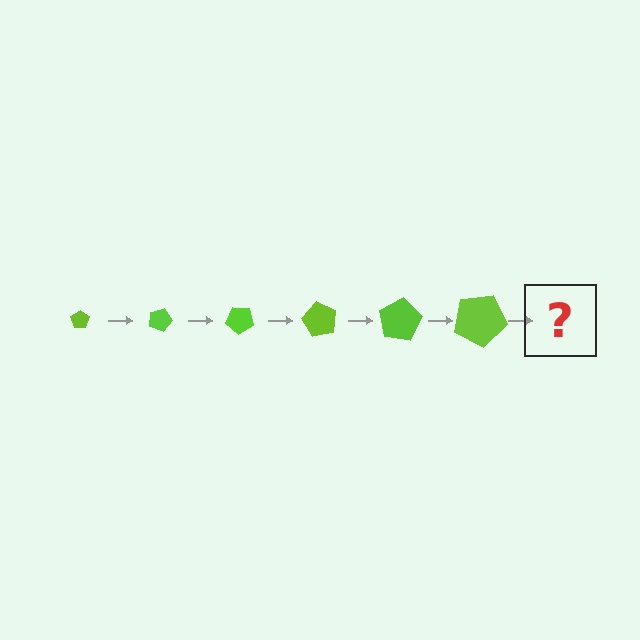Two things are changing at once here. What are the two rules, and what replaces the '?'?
The two rules are that the pentagon grows larger each step and it rotates 20 degrees each step. The '?' should be a pentagon, larger than the previous one and rotated 120 degrees from the start.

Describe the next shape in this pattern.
It should be a pentagon, larger than the previous one and rotated 120 degrees from the start.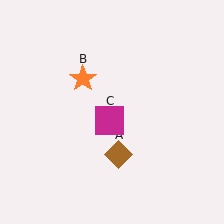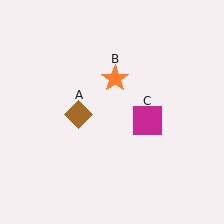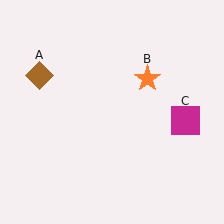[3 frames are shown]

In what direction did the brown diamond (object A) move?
The brown diamond (object A) moved up and to the left.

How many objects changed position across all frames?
3 objects changed position: brown diamond (object A), orange star (object B), magenta square (object C).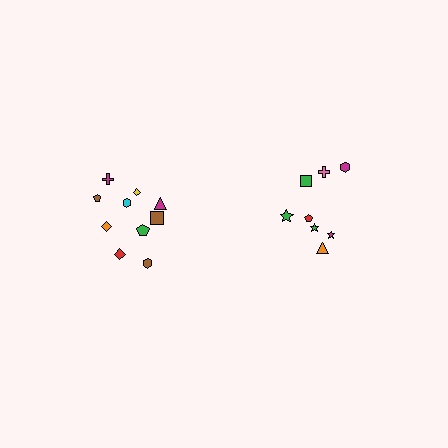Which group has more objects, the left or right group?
The left group.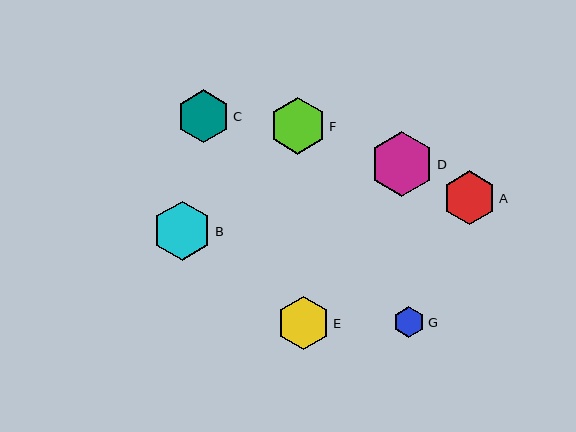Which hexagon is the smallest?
Hexagon G is the smallest with a size of approximately 32 pixels.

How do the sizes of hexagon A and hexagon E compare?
Hexagon A and hexagon E are approximately the same size.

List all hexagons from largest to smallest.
From largest to smallest: D, B, F, A, C, E, G.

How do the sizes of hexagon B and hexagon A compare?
Hexagon B and hexagon A are approximately the same size.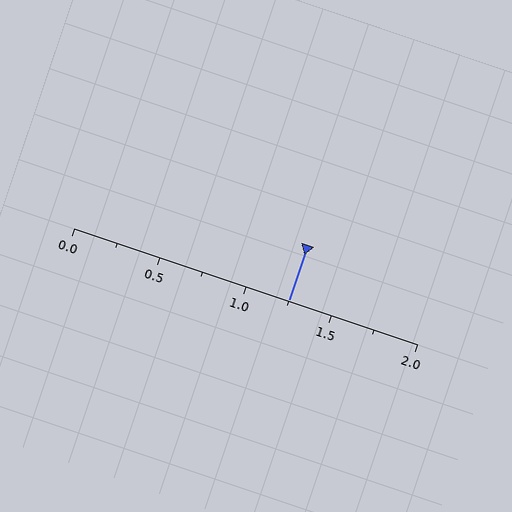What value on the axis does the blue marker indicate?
The marker indicates approximately 1.25.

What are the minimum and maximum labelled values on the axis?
The axis runs from 0.0 to 2.0.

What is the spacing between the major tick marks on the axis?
The major ticks are spaced 0.5 apart.